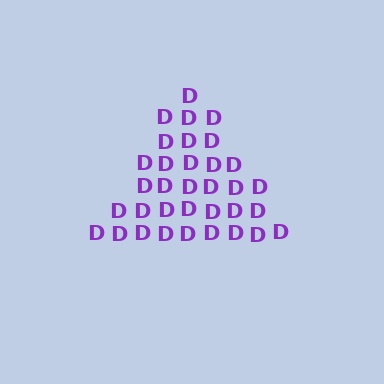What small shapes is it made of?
It is made of small letter D's.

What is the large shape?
The large shape is a triangle.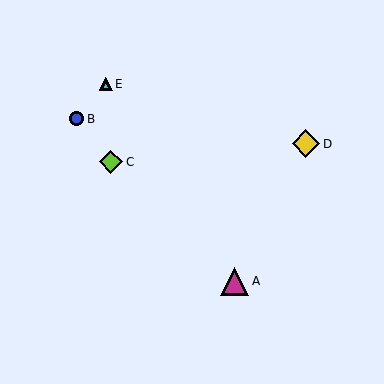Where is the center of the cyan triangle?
The center of the cyan triangle is at (106, 84).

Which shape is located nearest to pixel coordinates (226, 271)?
The magenta triangle (labeled A) at (235, 281) is nearest to that location.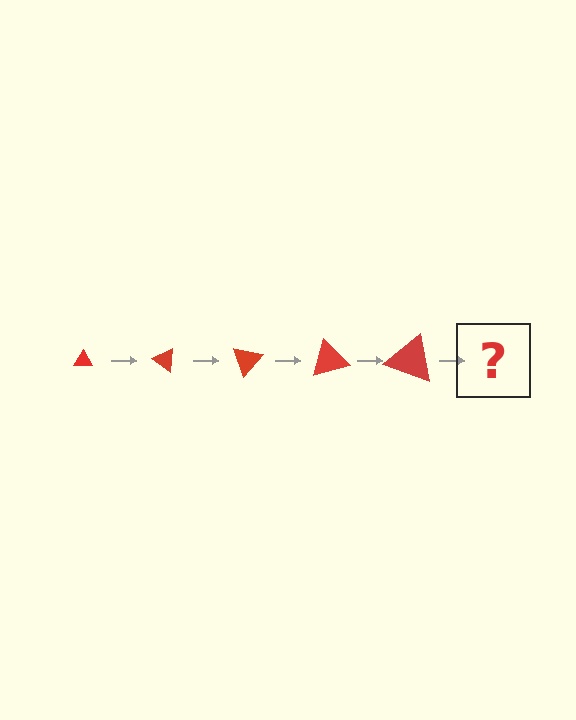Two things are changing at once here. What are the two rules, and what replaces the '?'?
The two rules are that the triangle grows larger each step and it rotates 35 degrees each step. The '?' should be a triangle, larger than the previous one and rotated 175 degrees from the start.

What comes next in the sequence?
The next element should be a triangle, larger than the previous one and rotated 175 degrees from the start.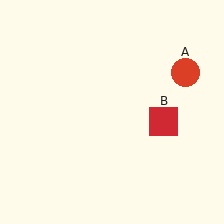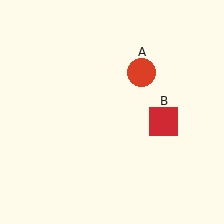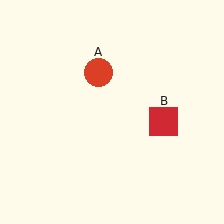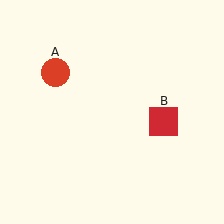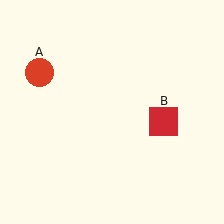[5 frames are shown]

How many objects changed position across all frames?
1 object changed position: red circle (object A).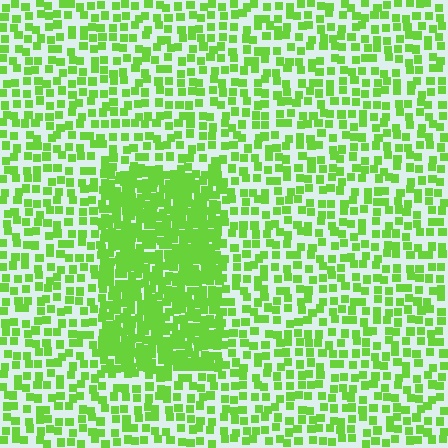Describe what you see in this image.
The image contains small lime elements arranged at two different densities. A rectangle-shaped region is visible where the elements are more densely packed than the surrounding area.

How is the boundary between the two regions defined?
The boundary is defined by a change in element density (approximately 2.3x ratio). All elements are the same color, size, and shape.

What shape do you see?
I see a rectangle.